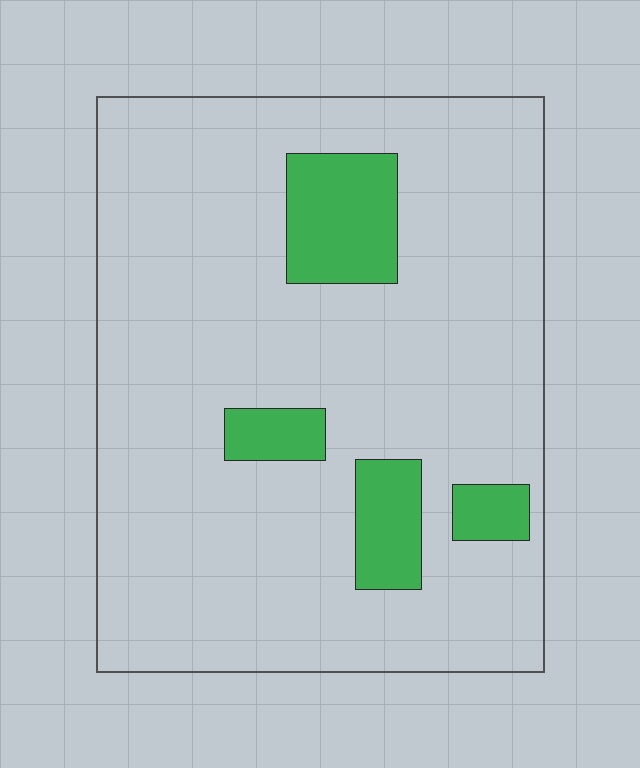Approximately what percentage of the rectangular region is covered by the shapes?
Approximately 15%.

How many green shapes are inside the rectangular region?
4.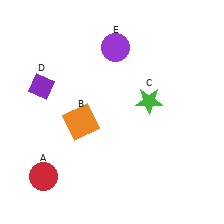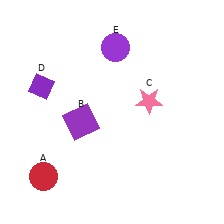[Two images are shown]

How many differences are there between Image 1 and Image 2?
There are 2 differences between the two images.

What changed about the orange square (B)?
In Image 1, B is orange. In Image 2, it changed to purple.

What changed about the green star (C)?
In Image 1, C is green. In Image 2, it changed to pink.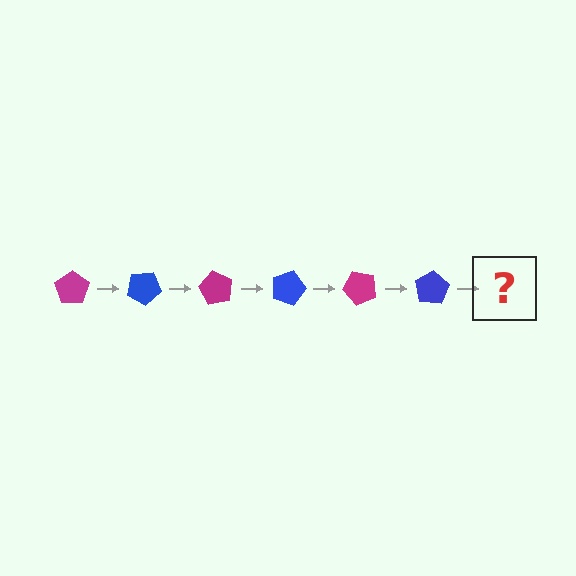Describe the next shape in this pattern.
It should be a magenta pentagon, rotated 180 degrees from the start.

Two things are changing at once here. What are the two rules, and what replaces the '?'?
The two rules are that it rotates 30 degrees each step and the color cycles through magenta and blue. The '?' should be a magenta pentagon, rotated 180 degrees from the start.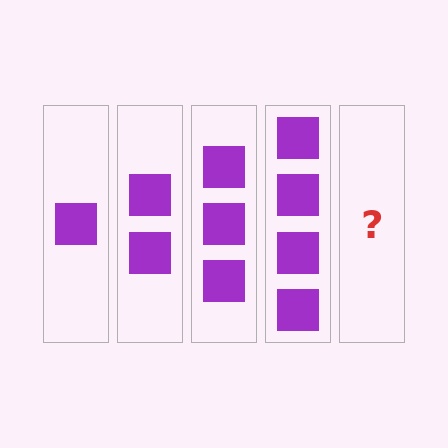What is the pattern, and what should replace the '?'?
The pattern is that each step adds one more square. The '?' should be 5 squares.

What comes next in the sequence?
The next element should be 5 squares.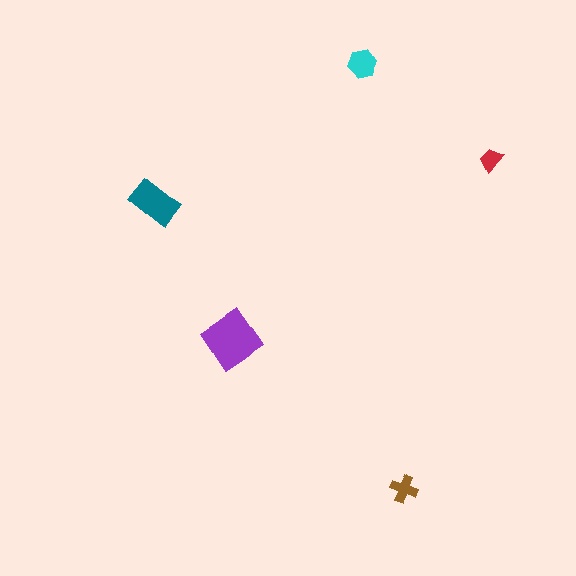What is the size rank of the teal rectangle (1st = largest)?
2nd.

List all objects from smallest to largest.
The red trapezoid, the brown cross, the cyan hexagon, the teal rectangle, the purple diamond.